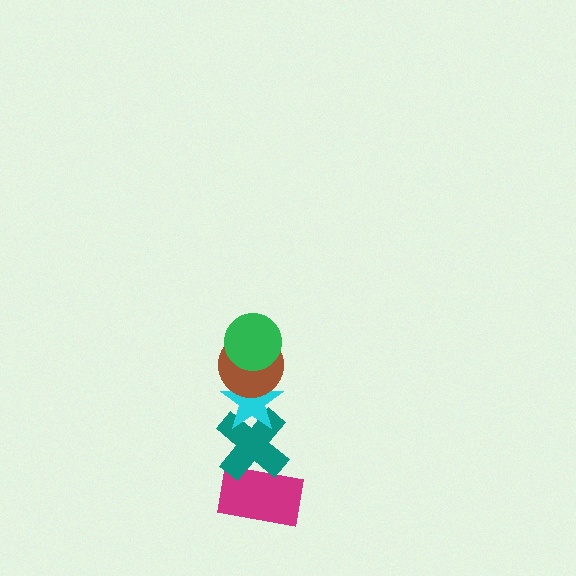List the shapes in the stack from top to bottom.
From top to bottom: the green circle, the brown circle, the cyan star, the teal cross, the magenta rectangle.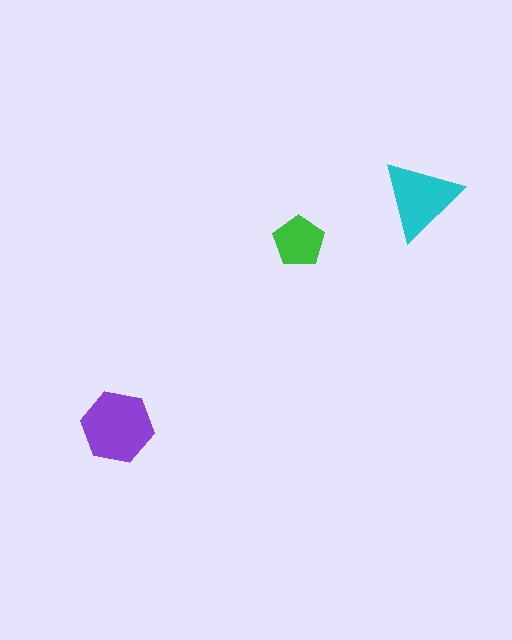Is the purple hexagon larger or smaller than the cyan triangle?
Larger.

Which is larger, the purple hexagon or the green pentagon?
The purple hexagon.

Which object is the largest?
The purple hexagon.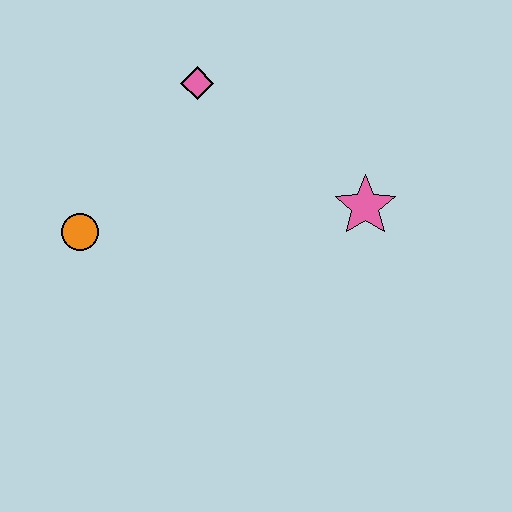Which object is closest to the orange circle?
The pink diamond is closest to the orange circle.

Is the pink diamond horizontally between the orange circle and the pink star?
Yes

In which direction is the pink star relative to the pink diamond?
The pink star is to the right of the pink diamond.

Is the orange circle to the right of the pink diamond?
No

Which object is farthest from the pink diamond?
The pink star is farthest from the pink diamond.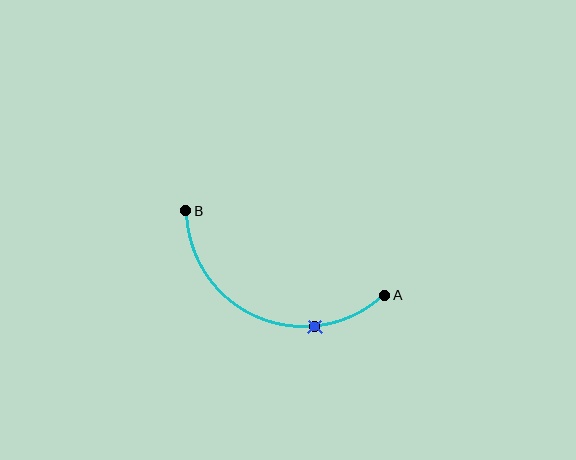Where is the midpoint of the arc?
The arc midpoint is the point on the curve farthest from the straight line joining A and B. It sits below that line.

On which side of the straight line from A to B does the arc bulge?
The arc bulges below the straight line connecting A and B.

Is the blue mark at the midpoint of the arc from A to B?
No. The blue mark lies on the arc but is closer to endpoint A. The arc midpoint would be at the point on the curve equidistant along the arc from both A and B.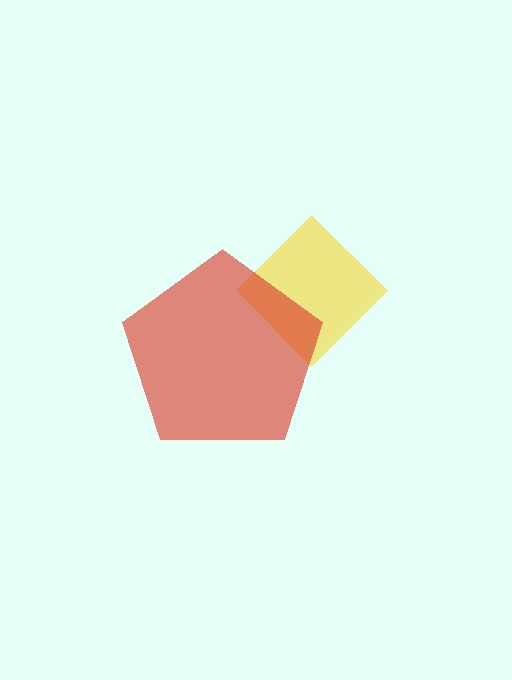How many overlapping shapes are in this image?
There are 2 overlapping shapes in the image.